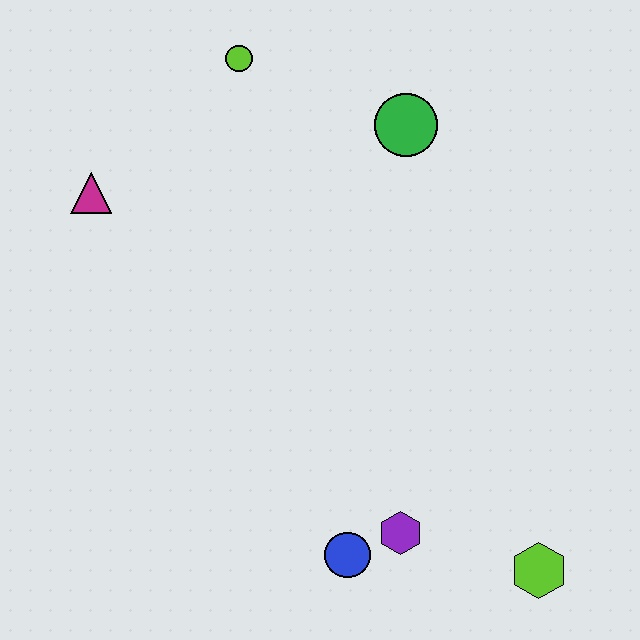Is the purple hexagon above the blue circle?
Yes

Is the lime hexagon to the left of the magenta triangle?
No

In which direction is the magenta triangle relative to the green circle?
The magenta triangle is to the left of the green circle.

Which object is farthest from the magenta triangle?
The lime hexagon is farthest from the magenta triangle.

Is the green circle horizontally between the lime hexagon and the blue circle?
Yes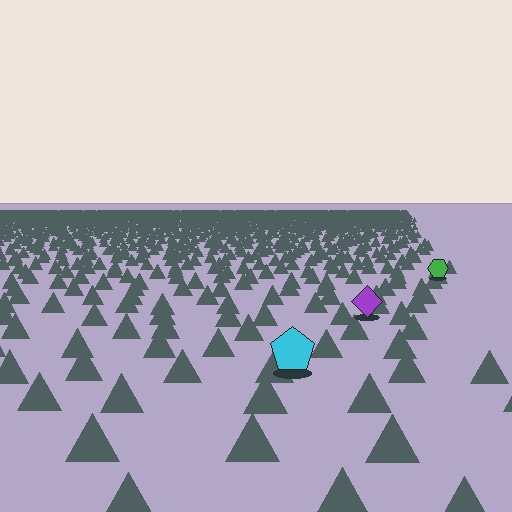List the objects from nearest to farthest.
From nearest to farthest: the cyan pentagon, the purple diamond, the green hexagon.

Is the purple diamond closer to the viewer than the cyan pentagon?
No. The cyan pentagon is closer — you can tell from the texture gradient: the ground texture is coarser near it.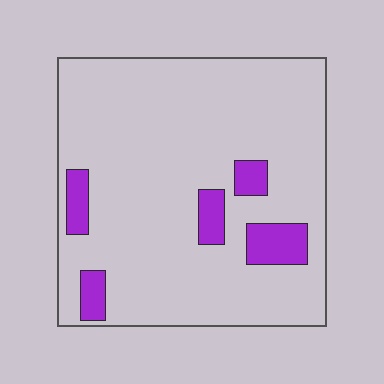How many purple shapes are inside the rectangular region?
5.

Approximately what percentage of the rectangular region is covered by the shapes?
Approximately 10%.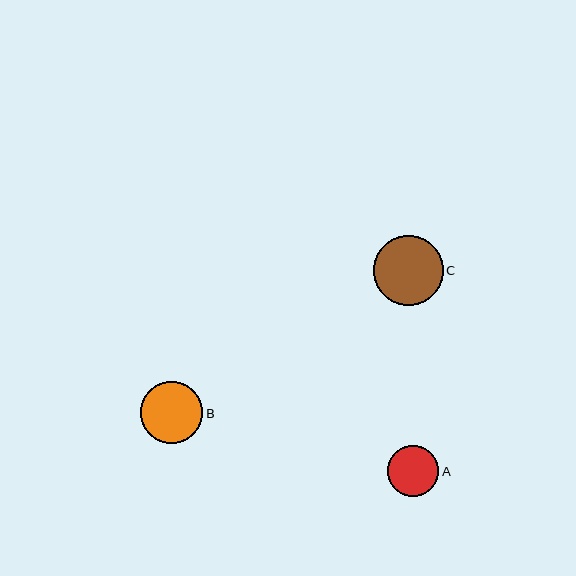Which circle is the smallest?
Circle A is the smallest with a size of approximately 51 pixels.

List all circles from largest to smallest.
From largest to smallest: C, B, A.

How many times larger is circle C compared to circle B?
Circle C is approximately 1.1 times the size of circle B.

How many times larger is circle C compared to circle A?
Circle C is approximately 1.4 times the size of circle A.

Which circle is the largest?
Circle C is the largest with a size of approximately 69 pixels.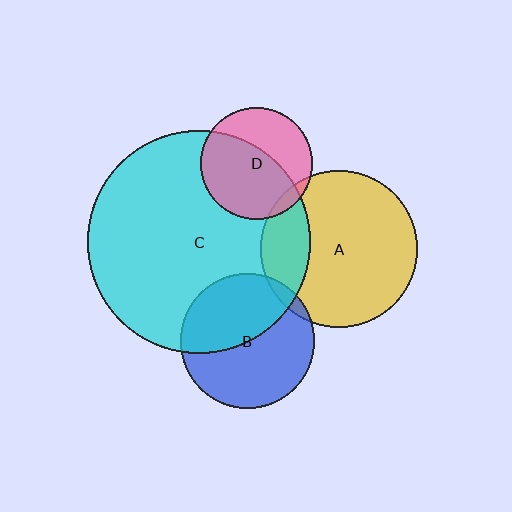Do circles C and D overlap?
Yes.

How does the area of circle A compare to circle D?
Approximately 2.0 times.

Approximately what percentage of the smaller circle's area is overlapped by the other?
Approximately 60%.